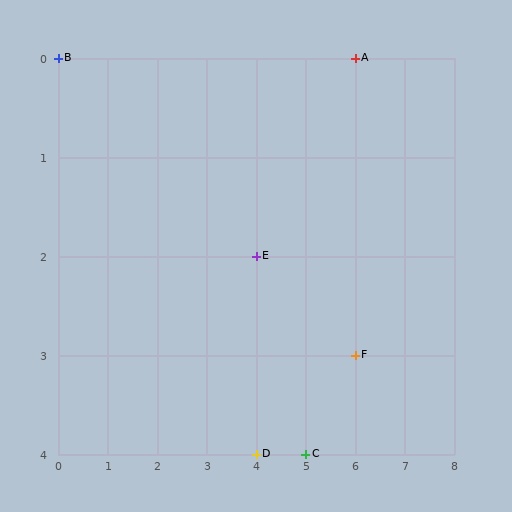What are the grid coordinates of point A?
Point A is at grid coordinates (6, 0).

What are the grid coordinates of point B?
Point B is at grid coordinates (0, 0).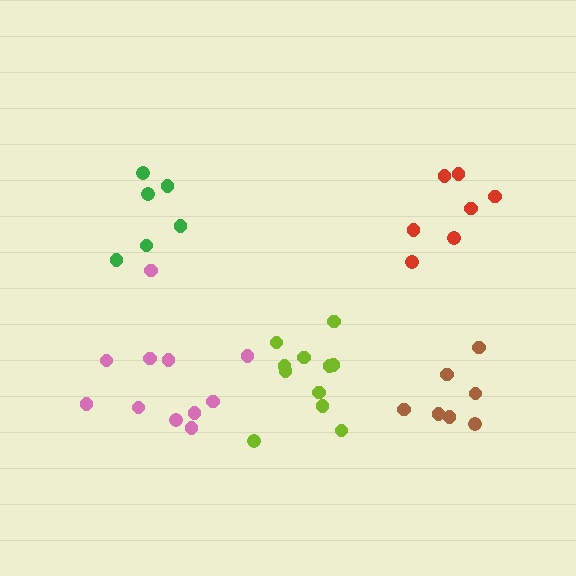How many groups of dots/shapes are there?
There are 5 groups.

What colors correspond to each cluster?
The clusters are colored: pink, lime, green, red, brown.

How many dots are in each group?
Group 1: 11 dots, Group 2: 11 dots, Group 3: 6 dots, Group 4: 7 dots, Group 5: 7 dots (42 total).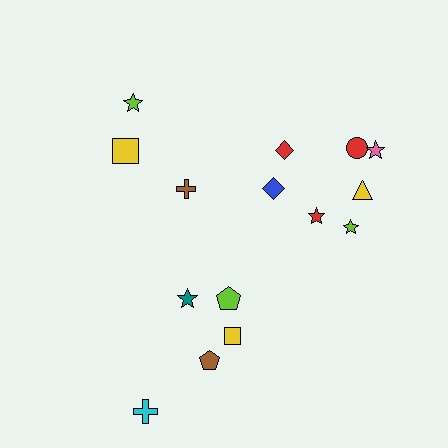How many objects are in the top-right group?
There are 7 objects.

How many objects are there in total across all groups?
There are 15 objects.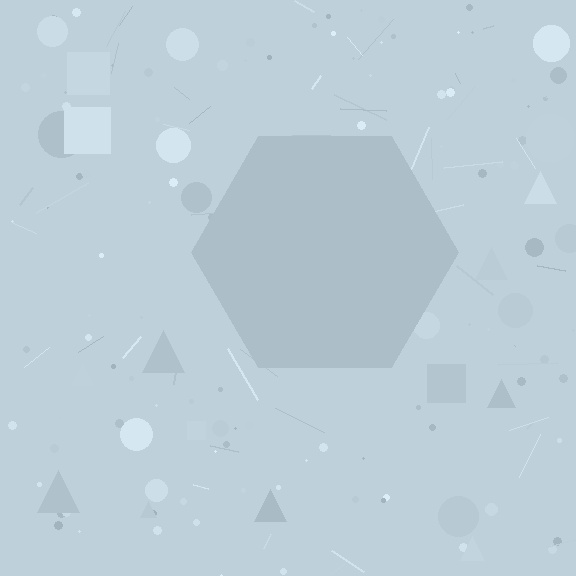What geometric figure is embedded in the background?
A hexagon is embedded in the background.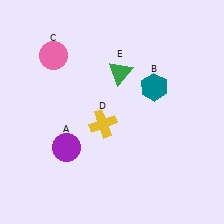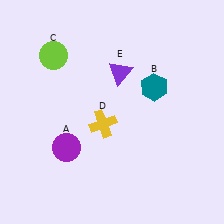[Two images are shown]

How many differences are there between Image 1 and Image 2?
There are 2 differences between the two images.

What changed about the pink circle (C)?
In Image 1, C is pink. In Image 2, it changed to lime.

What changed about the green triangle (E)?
In Image 1, E is green. In Image 2, it changed to purple.